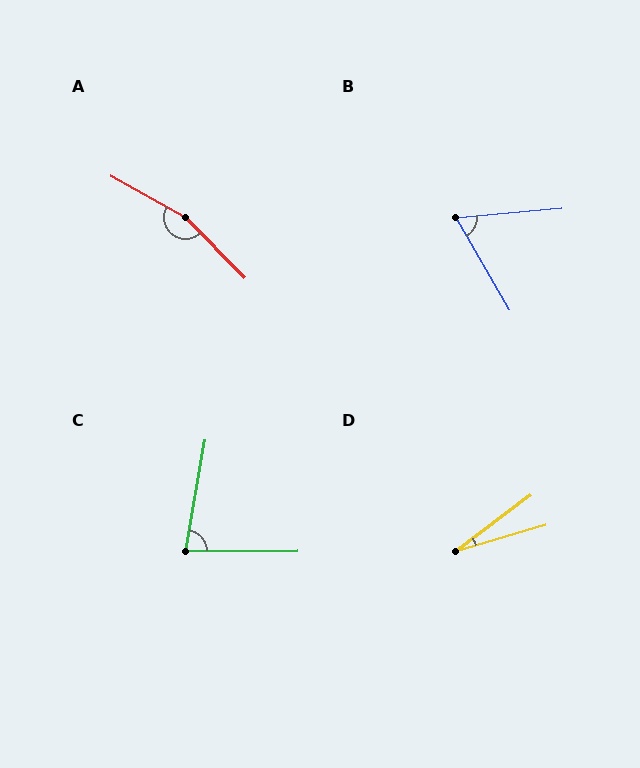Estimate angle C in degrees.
Approximately 79 degrees.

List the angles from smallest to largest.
D (20°), B (65°), C (79°), A (164°).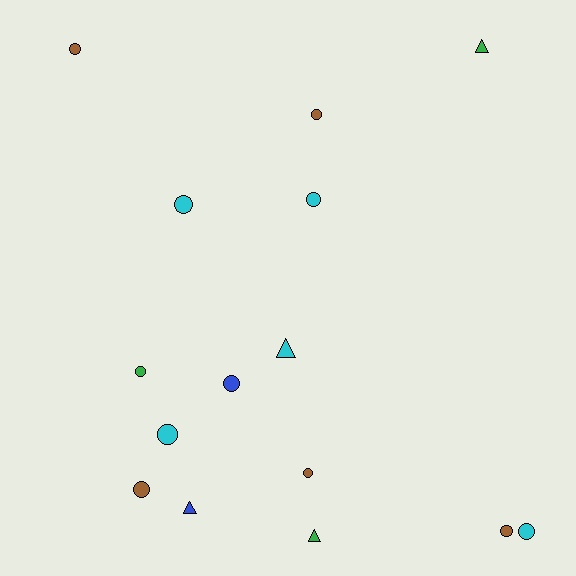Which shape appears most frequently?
Circle, with 11 objects.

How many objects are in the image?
There are 15 objects.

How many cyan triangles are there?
There is 1 cyan triangle.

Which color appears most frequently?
Brown, with 5 objects.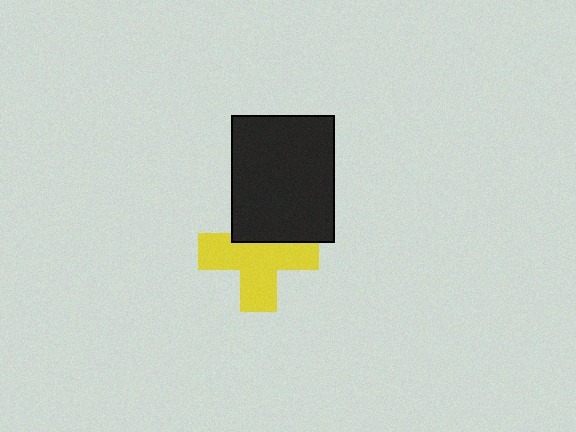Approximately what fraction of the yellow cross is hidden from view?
Roughly 33% of the yellow cross is hidden behind the black rectangle.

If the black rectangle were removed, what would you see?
You would see the complete yellow cross.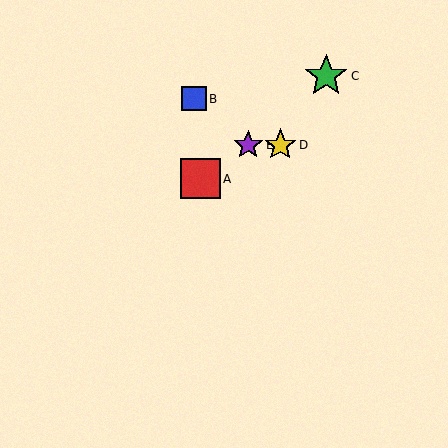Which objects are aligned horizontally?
Objects D, E are aligned horizontally.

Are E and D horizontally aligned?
Yes, both are at y≈145.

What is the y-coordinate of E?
Object E is at y≈145.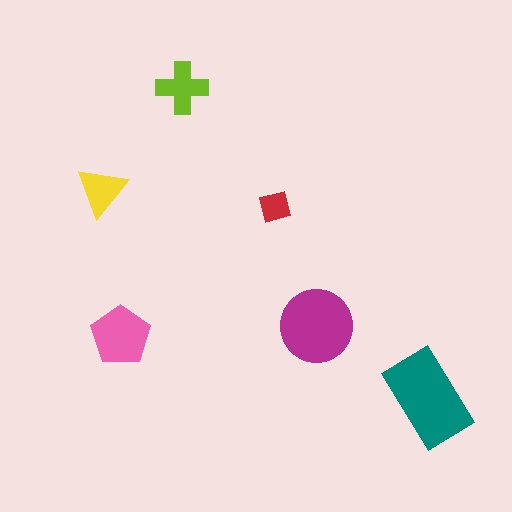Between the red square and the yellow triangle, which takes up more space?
The yellow triangle.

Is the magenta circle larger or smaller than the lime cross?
Larger.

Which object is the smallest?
The red square.